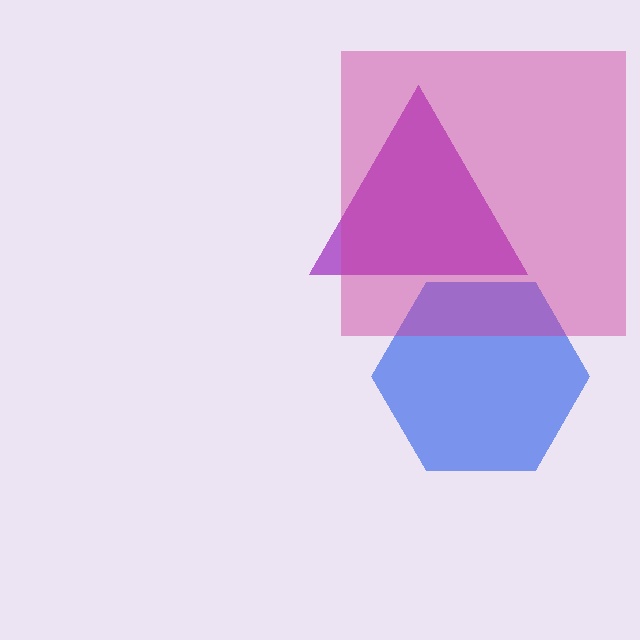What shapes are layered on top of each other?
The layered shapes are: a purple triangle, a blue hexagon, a magenta square.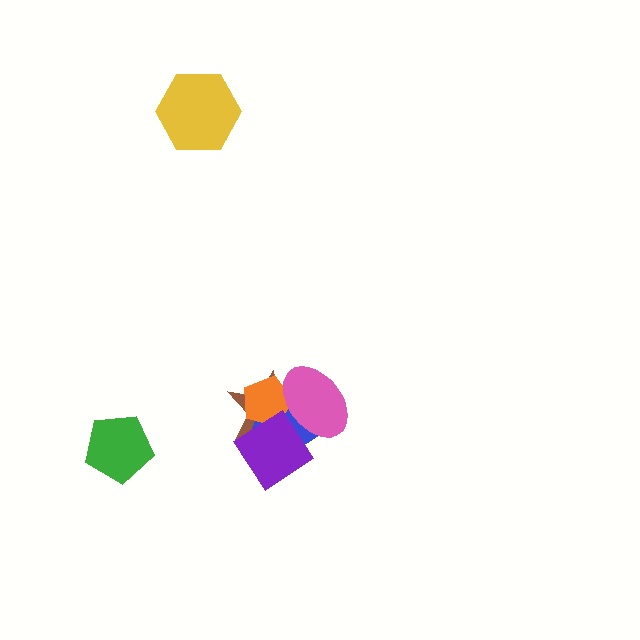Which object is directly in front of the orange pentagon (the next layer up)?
The purple diamond is directly in front of the orange pentagon.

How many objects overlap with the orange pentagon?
4 objects overlap with the orange pentagon.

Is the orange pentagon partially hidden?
Yes, it is partially covered by another shape.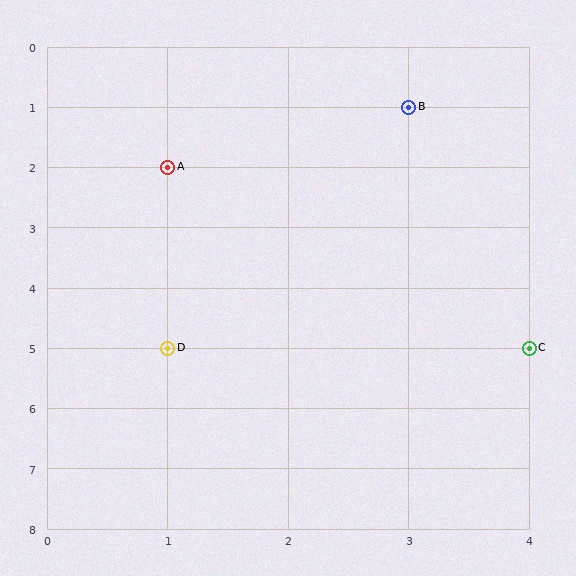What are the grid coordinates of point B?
Point B is at grid coordinates (3, 1).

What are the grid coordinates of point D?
Point D is at grid coordinates (1, 5).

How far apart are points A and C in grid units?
Points A and C are 3 columns and 3 rows apart (about 4.2 grid units diagonally).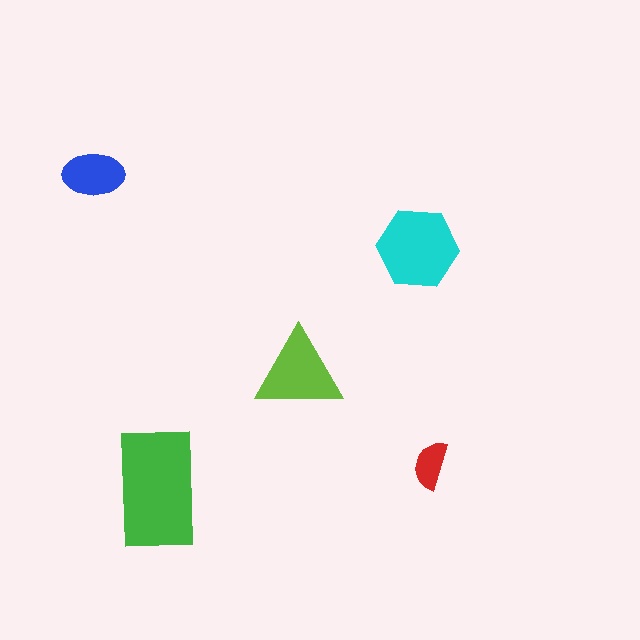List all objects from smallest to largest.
The red semicircle, the blue ellipse, the lime triangle, the cyan hexagon, the green rectangle.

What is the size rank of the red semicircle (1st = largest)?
5th.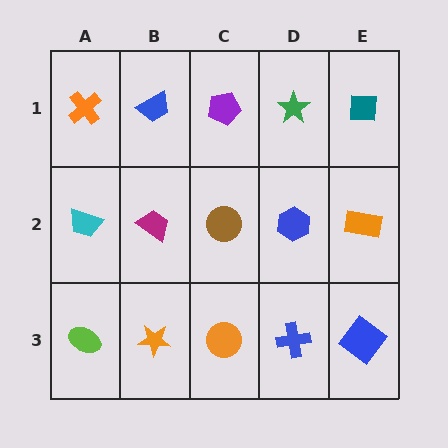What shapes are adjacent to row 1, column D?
A blue hexagon (row 2, column D), a purple pentagon (row 1, column C), a teal square (row 1, column E).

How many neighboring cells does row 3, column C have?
3.